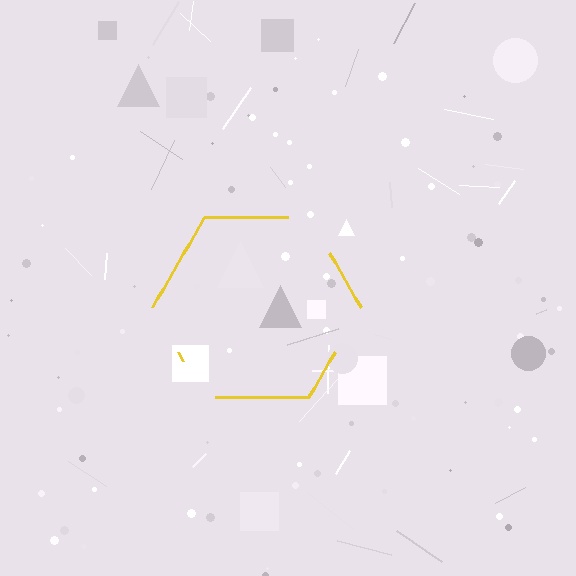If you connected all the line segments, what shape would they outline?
They would outline a hexagon.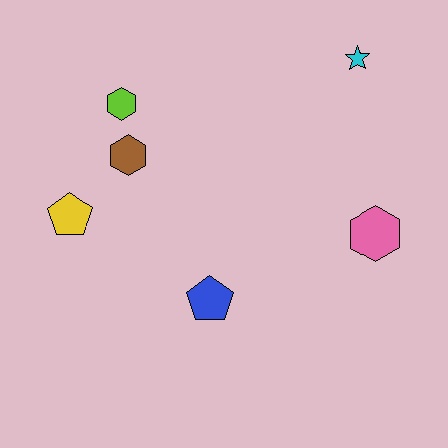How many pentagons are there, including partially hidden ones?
There are 2 pentagons.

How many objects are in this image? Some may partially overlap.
There are 6 objects.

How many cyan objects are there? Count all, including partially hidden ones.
There is 1 cyan object.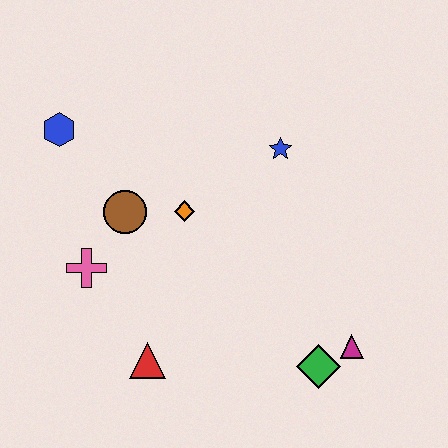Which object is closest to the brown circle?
The orange diamond is closest to the brown circle.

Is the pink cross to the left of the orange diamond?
Yes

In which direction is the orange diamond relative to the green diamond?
The orange diamond is above the green diamond.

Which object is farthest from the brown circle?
The magenta triangle is farthest from the brown circle.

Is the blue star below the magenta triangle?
No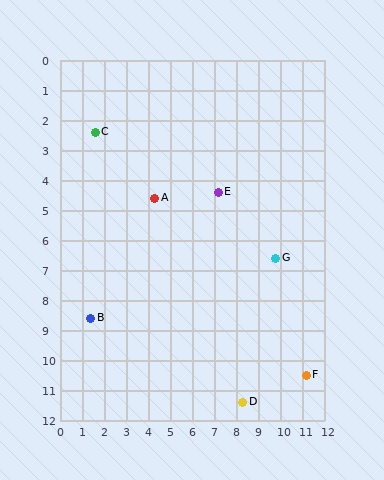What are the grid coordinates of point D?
Point D is at approximately (8.3, 11.4).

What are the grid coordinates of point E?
Point E is at approximately (7.2, 4.4).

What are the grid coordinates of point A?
Point A is at approximately (4.3, 4.6).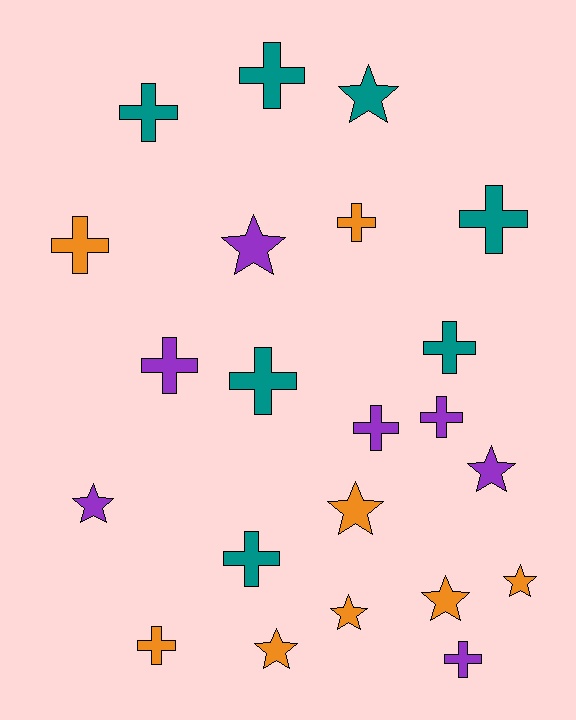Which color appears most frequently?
Orange, with 8 objects.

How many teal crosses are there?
There are 6 teal crosses.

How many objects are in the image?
There are 22 objects.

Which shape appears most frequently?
Cross, with 13 objects.